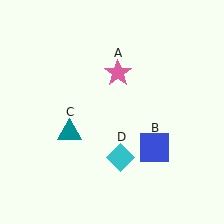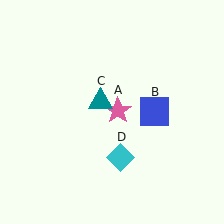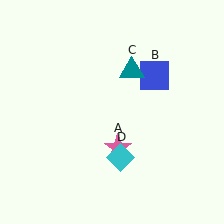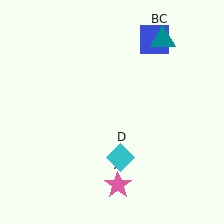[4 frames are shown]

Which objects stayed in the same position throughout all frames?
Cyan diamond (object D) remained stationary.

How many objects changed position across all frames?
3 objects changed position: pink star (object A), blue square (object B), teal triangle (object C).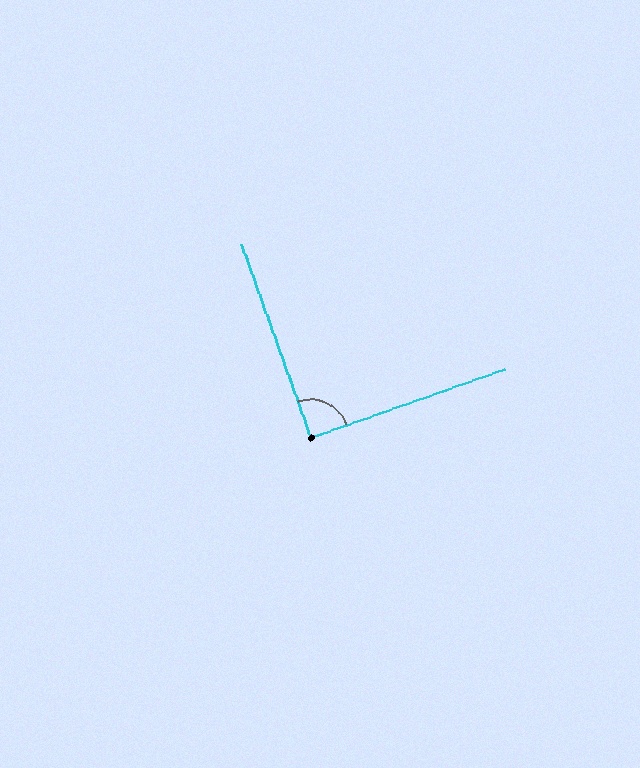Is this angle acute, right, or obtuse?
It is approximately a right angle.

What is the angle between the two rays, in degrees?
Approximately 90 degrees.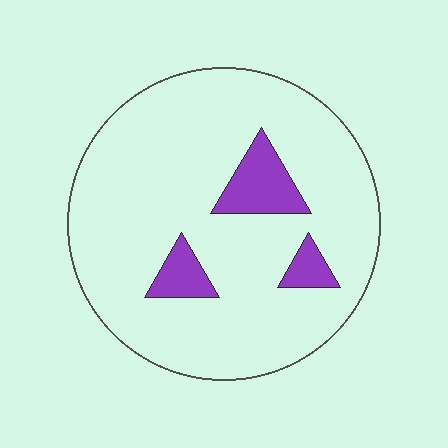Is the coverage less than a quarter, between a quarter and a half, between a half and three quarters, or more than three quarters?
Less than a quarter.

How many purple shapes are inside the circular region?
3.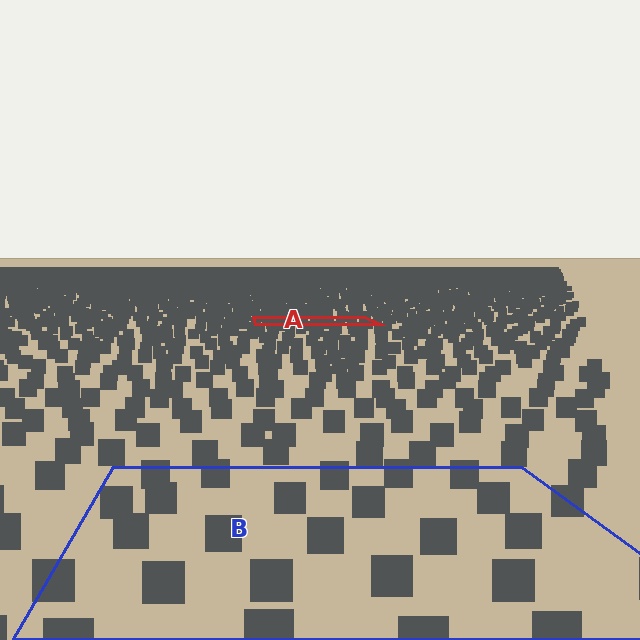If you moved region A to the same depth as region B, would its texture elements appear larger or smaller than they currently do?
They would appear larger. At a closer depth, the same texture elements are projected at a bigger on-screen size.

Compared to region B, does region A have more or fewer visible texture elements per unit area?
Region A has more texture elements per unit area — they are packed more densely because it is farther away.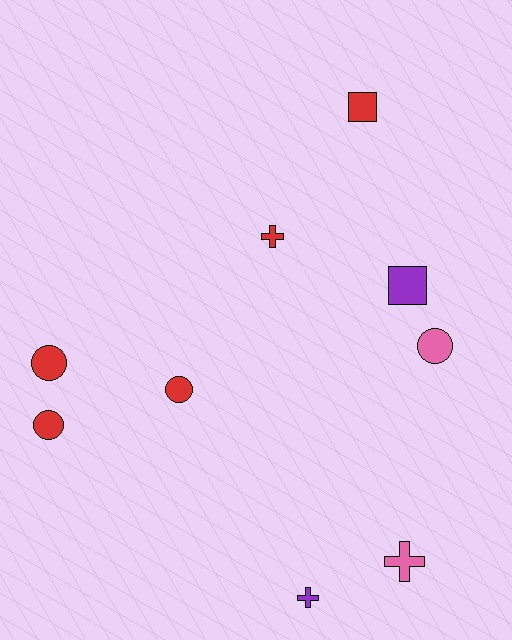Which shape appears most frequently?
Circle, with 4 objects.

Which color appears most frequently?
Red, with 5 objects.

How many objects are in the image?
There are 9 objects.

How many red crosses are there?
There is 1 red cross.